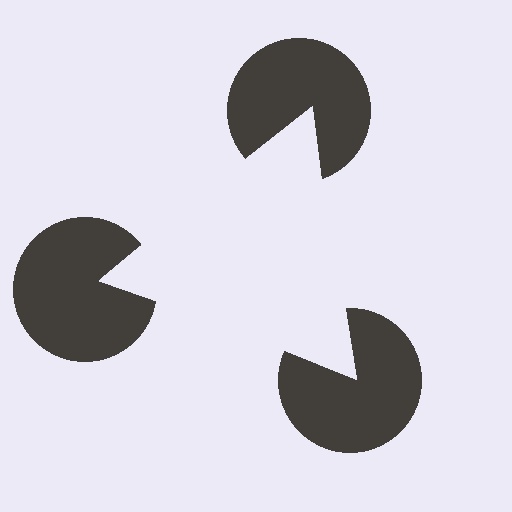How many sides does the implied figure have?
3 sides.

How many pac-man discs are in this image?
There are 3 — one at each vertex of the illusory triangle.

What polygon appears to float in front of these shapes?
An illusory triangle — its edges are inferred from the aligned wedge cuts in the pac-man discs, not physically drawn.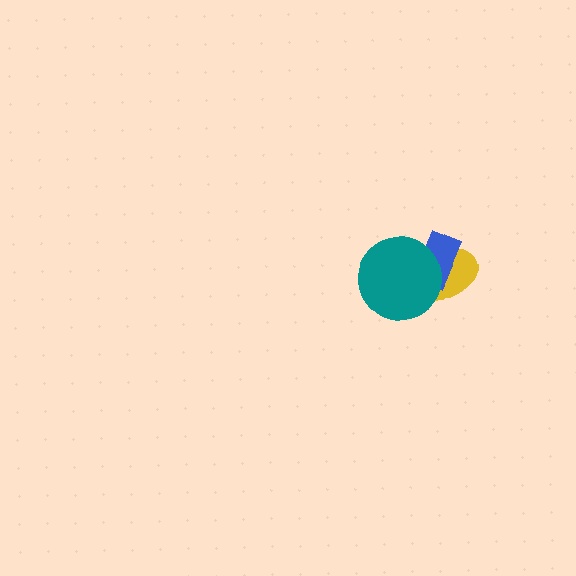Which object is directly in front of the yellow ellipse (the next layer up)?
The blue rectangle is directly in front of the yellow ellipse.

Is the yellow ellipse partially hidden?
Yes, it is partially covered by another shape.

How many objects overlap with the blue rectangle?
2 objects overlap with the blue rectangle.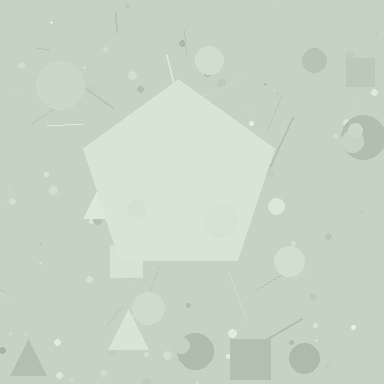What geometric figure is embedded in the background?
A pentagon is embedded in the background.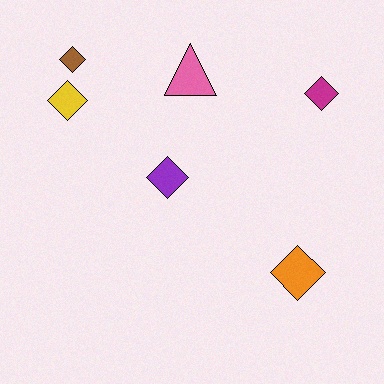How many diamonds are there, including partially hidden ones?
There are 5 diamonds.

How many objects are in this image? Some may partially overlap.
There are 6 objects.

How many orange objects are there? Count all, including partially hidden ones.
There is 1 orange object.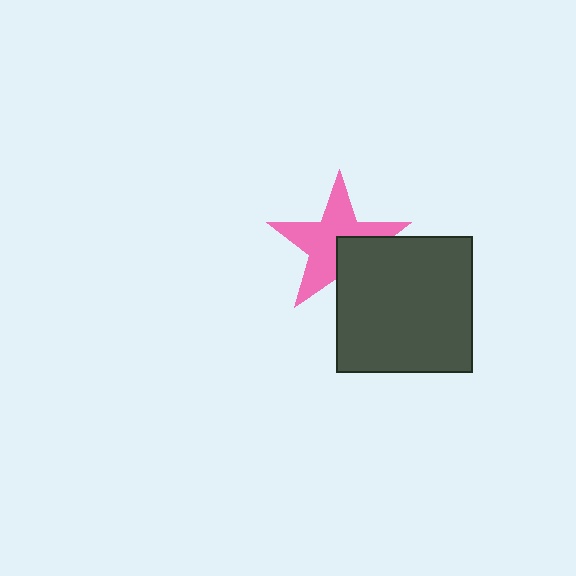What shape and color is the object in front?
The object in front is a dark gray square.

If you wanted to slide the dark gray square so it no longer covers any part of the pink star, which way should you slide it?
Slide it toward the lower-right — that is the most direct way to separate the two shapes.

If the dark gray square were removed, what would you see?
You would see the complete pink star.